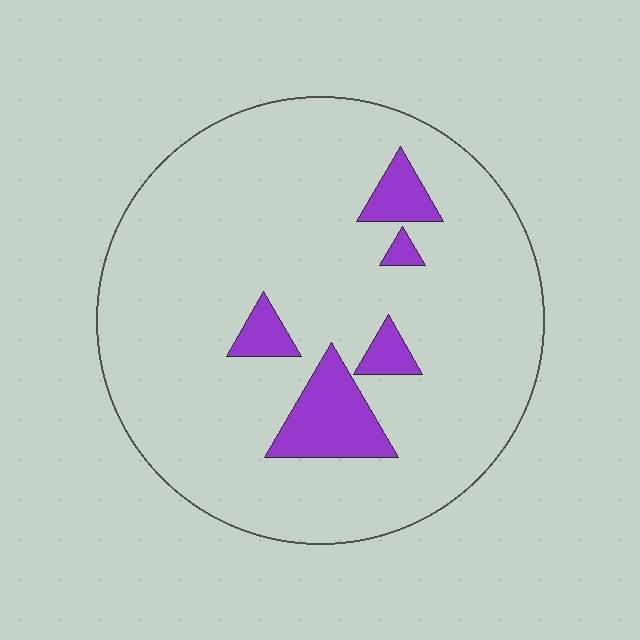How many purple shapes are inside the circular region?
5.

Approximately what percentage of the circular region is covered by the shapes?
Approximately 10%.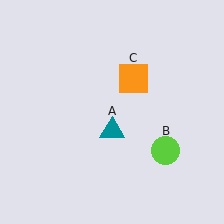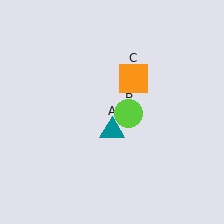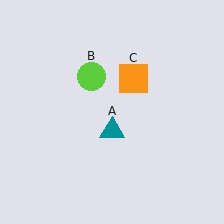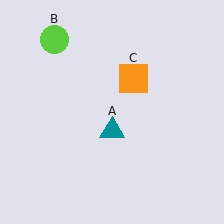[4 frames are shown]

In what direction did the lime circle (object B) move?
The lime circle (object B) moved up and to the left.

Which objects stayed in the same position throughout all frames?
Teal triangle (object A) and orange square (object C) remained stationary.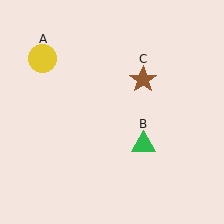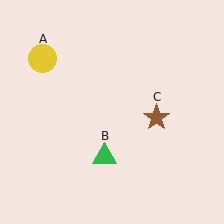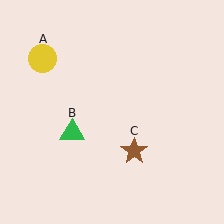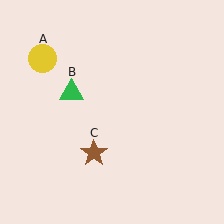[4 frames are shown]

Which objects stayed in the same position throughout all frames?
Yellow circle (object A) remained stationary.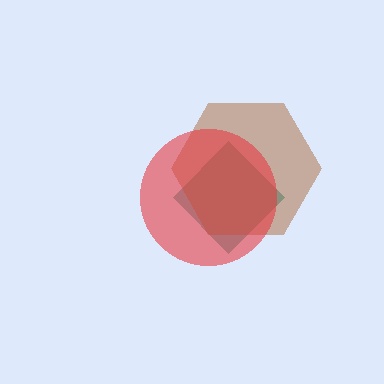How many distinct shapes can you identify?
There are 3 distinct shapes: a teal diamond, a brown hexagon, a red circle.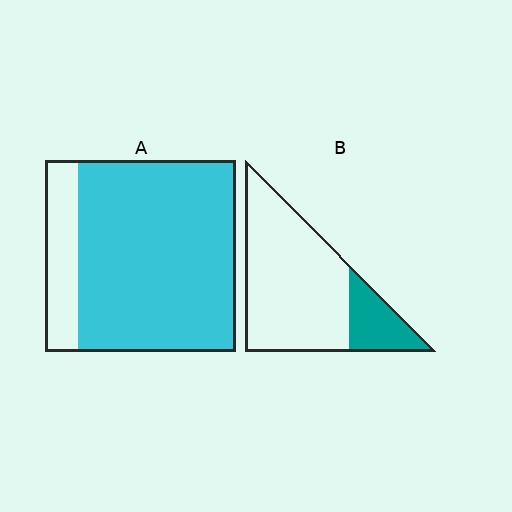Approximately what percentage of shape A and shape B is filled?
A is approximately 85% and B is approximately 20%.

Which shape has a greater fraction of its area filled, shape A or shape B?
Shape A.